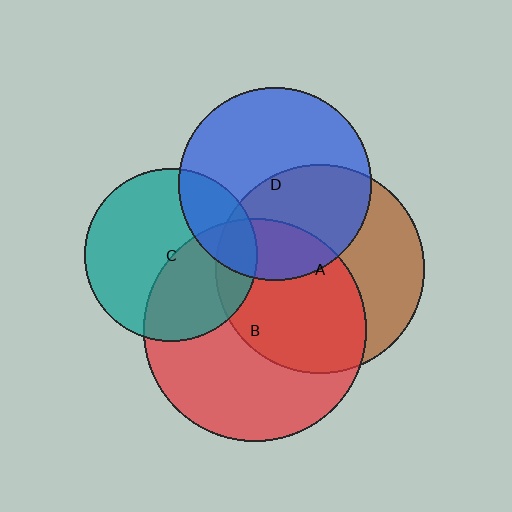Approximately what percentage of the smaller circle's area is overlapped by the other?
Approximately 20%.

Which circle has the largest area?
Circle B (red).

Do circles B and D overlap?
Yes.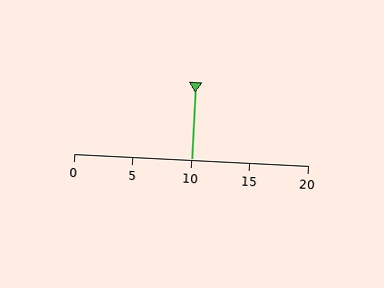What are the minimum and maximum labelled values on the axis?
The axis runs from 0 to 20.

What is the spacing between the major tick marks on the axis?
The major ticks are spaced 5 apart.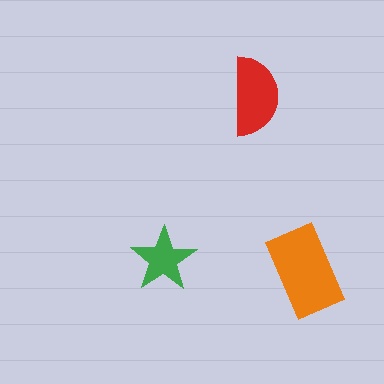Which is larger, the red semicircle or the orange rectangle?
The orange rectangle.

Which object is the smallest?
The green star.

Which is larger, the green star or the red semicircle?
The red semicircle.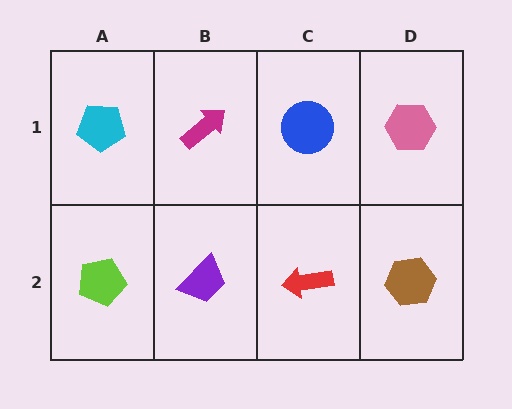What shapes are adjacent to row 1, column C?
A red arrow (row 2, column C), a magenta arrow (row 1, column B), a pink hexagon (row 1, column D).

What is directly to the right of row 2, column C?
A brown hexagon.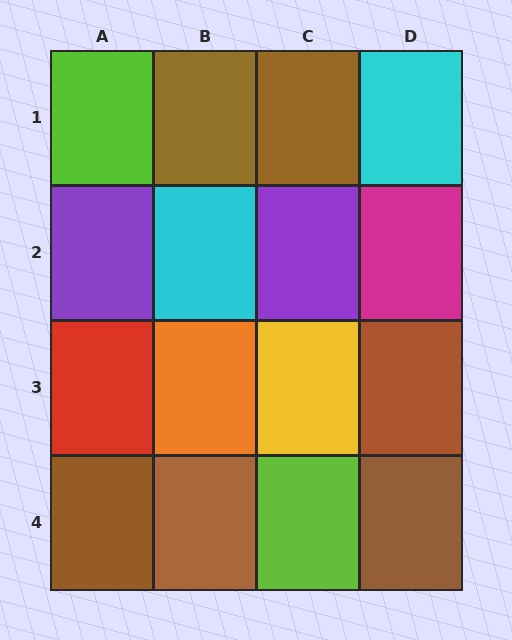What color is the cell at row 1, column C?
Brown.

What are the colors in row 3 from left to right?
Red, orange, yellow, brown.